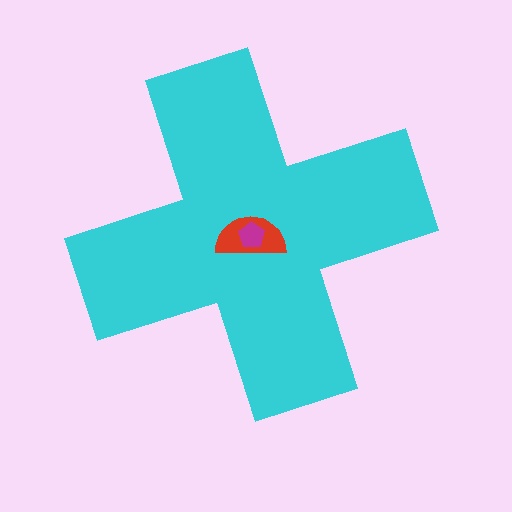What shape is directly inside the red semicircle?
The magenta pentagon.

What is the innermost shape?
The magenta pentagon.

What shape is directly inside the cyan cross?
The red semicircle.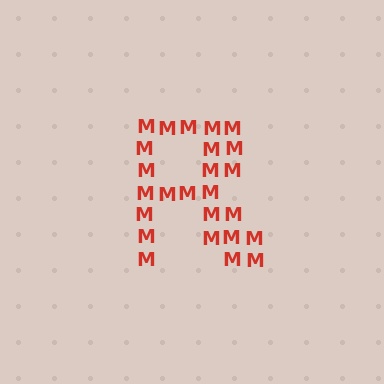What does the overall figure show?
The overall figure shows the letter R.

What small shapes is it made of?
It is made of small letter M's.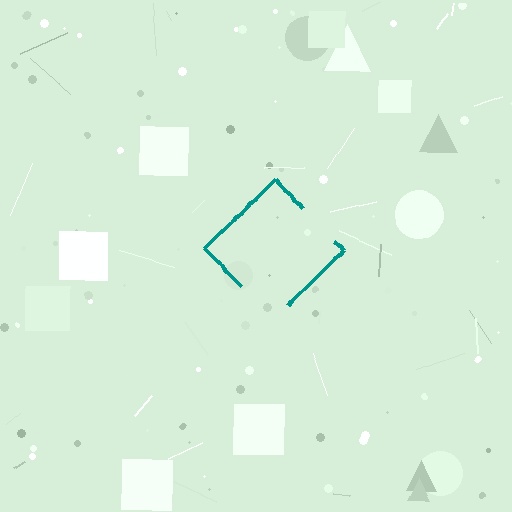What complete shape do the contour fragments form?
The contour fragments form a diamond.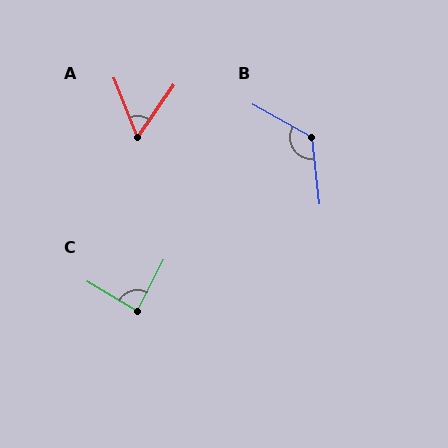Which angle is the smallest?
A, at approximately 57 degrees.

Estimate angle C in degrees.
Approximately 86 degrees.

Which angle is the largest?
B, at approximately 125 degrees.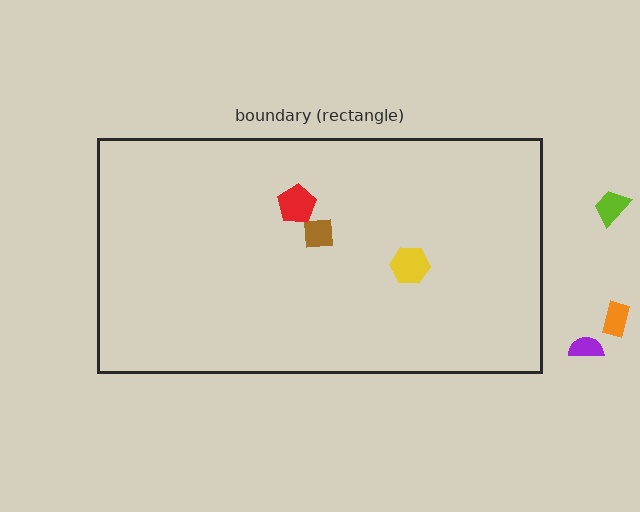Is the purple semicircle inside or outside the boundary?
Outside.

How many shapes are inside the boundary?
3 inside, 3 outside.